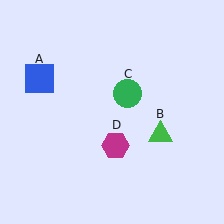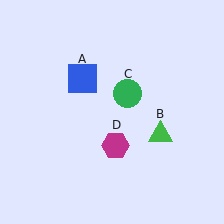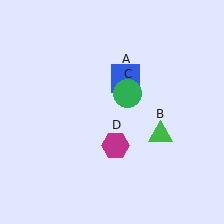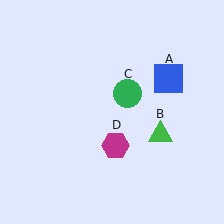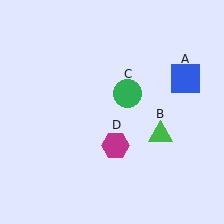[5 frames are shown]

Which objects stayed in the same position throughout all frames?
Green triangle (object B) and green circle (object C) and magenta hexagon (object D) remained stationary.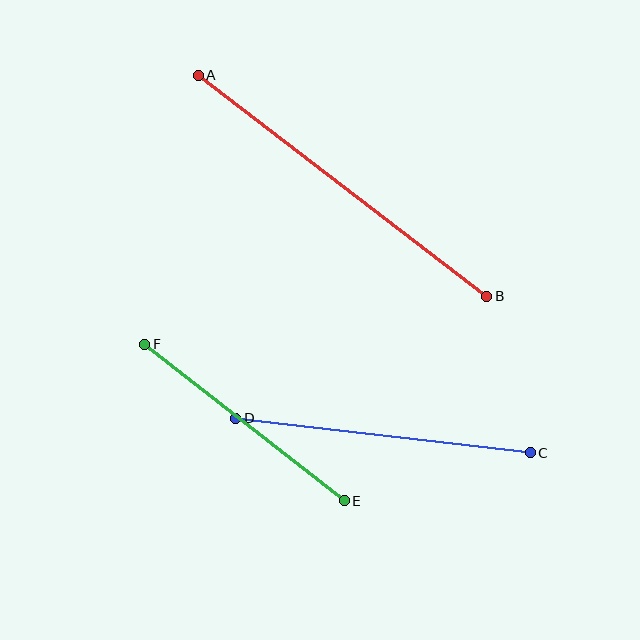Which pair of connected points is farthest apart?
Points A and B are farthest apart.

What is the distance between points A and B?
The distance is approximately 363 pixels.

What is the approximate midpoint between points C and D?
The midpoint is at approximately (383, 435) pixels.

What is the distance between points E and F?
The distance is approximately 254 pixels.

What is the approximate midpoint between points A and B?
The midpoint is at approximately (342, 186) pixels.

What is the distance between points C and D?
The distance is approximately 297 pixels.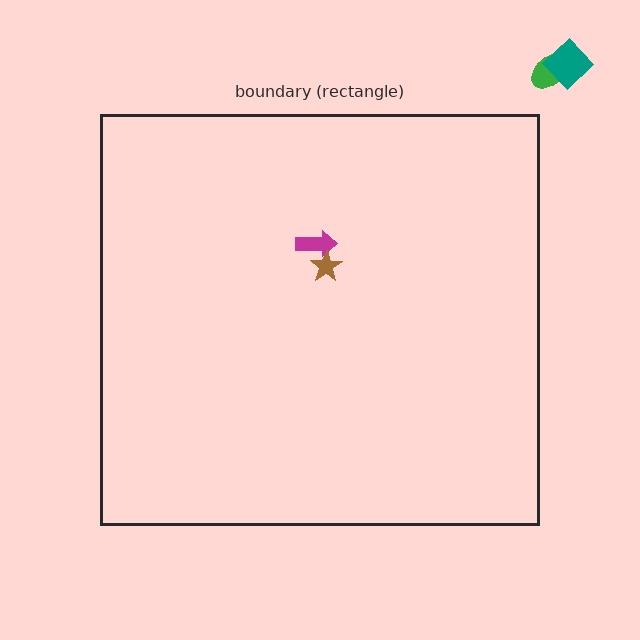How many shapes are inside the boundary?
2 inside, 2 outside.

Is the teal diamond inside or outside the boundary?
Outside.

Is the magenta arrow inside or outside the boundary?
Inside.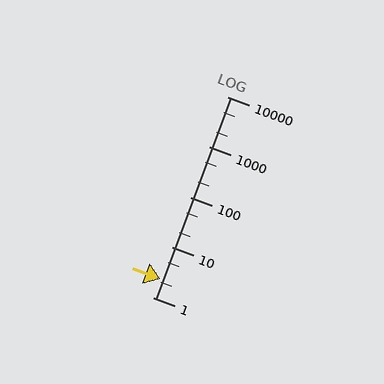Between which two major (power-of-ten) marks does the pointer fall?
The pointer is between 1 and 10.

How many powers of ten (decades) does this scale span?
The scale spans 4 decades, from 1 to 10000.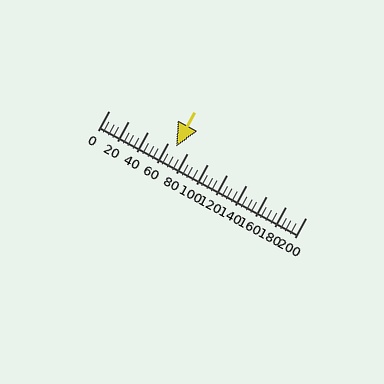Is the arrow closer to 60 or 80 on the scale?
The arrow is closer to 60.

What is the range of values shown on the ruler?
The ruler shows values from 0 to 200.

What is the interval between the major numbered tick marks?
The major tick marks are spaced 20 units apart.